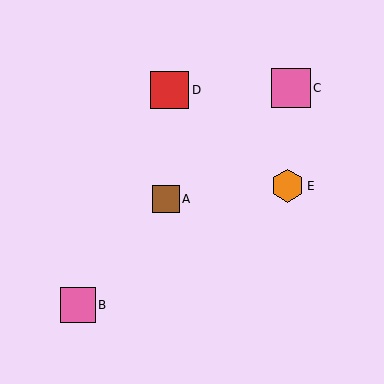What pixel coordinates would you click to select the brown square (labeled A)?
Click at (166, 199) to select the brown square A.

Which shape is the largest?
The pink square (labeled C) is the largest.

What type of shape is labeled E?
Shape E is an orange hexagon.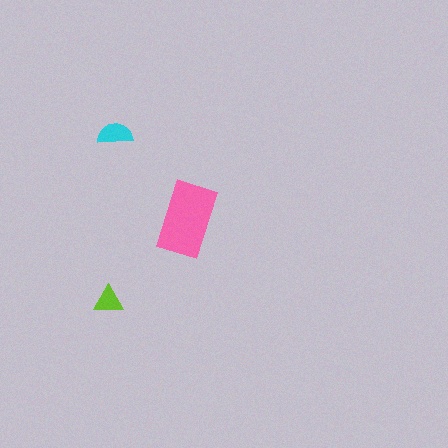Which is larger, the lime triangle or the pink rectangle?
The pink rectangle.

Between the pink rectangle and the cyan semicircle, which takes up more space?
The pink rectangle.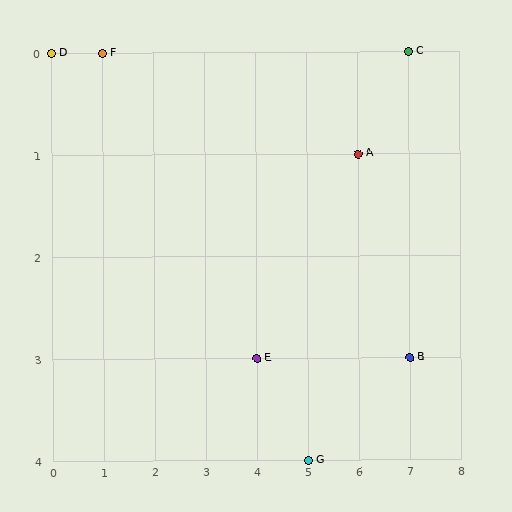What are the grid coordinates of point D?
Point D is at grid coordinates (0, 0).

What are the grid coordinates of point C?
Point C is at grid coordinates (7, 0).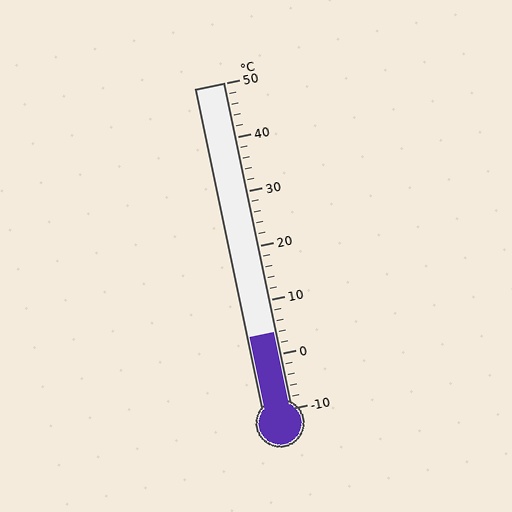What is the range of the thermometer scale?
The thermometer scale ranges from -10°C to 50°C.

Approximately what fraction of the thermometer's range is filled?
The thermometer is filled to approximately 25% of its range.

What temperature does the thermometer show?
The thermometer shows approximately 4°C.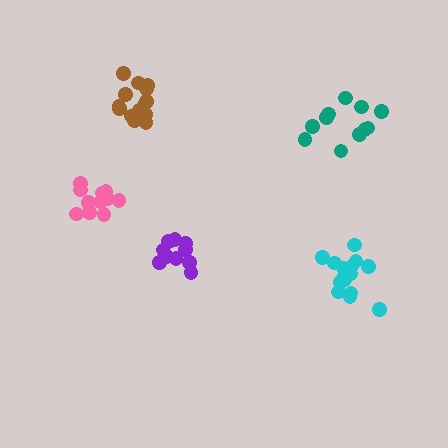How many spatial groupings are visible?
There are 5 spatial groupings.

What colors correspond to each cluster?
The clusters are colored: teal, purple, pink, brown, cyan.